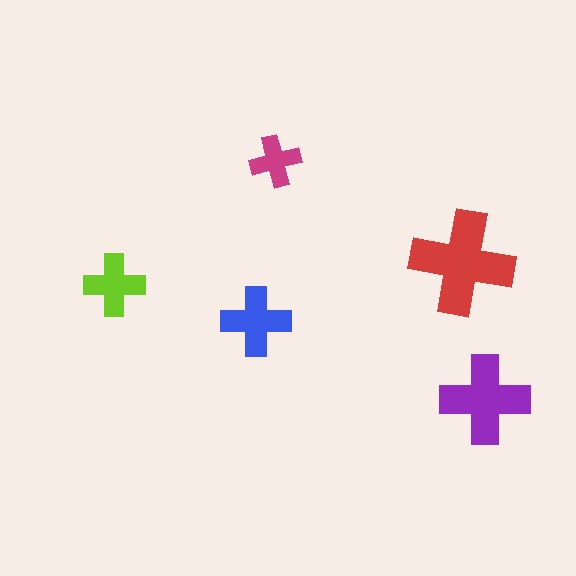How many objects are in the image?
There are 5 objects in the image.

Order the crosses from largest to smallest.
the red one, the purple one, the blue one, the lime one, the magenta one.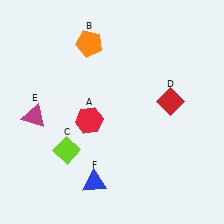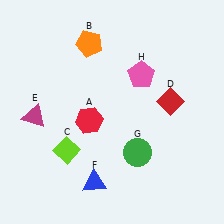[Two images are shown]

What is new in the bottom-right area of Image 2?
A green circle (G) was added in the bottom-right area of Image 2.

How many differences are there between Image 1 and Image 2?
There are 2 differences between the two images.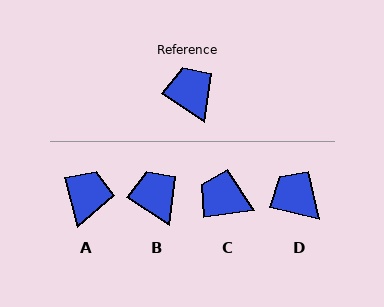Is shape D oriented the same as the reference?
No, it is off by about 21 degrees.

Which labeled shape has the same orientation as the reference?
B.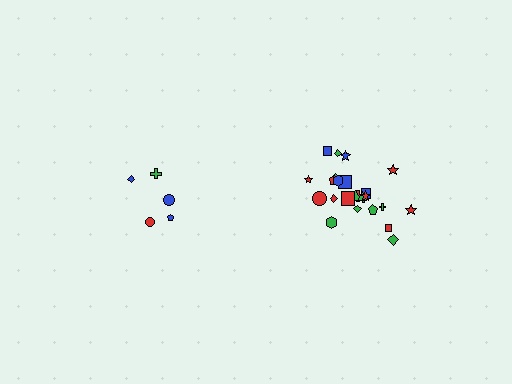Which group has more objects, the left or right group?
The right group.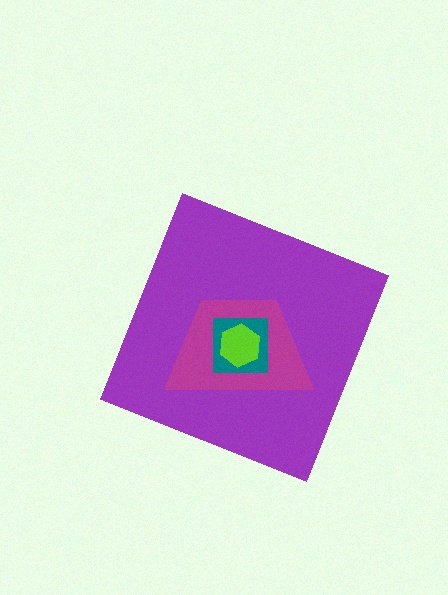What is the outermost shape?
The purple diamond.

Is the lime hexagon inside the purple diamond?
Yes.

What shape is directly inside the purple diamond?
The magenta trapezoid.